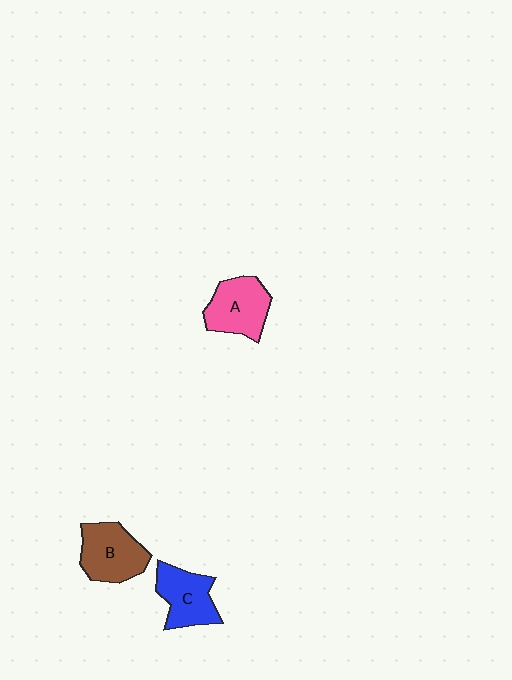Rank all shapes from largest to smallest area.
From largest to smallest: B (brown), A (pink), C (blue).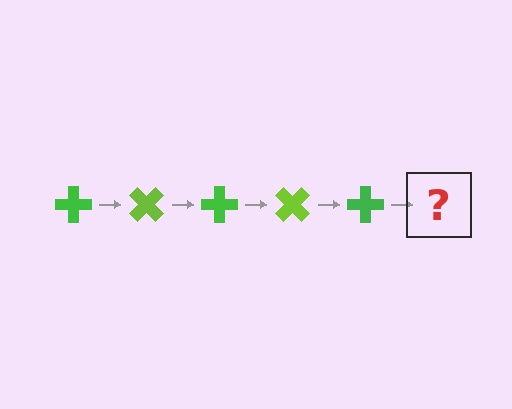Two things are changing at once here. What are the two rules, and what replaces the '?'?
The two rules are that it rotates 45 degrees each step and the color cycles through green and lime. The '?' should be a lime cross, rotated 225 degrees from the start.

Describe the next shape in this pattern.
It should be a lime cross, rotated 225 degrees from the start.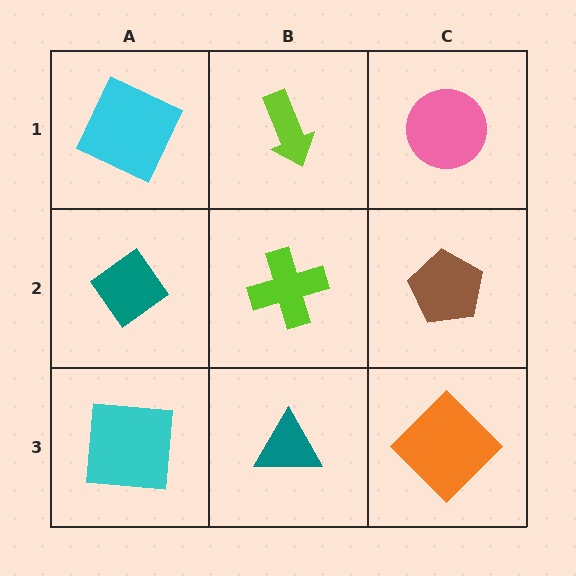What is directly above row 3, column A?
A teal diamond.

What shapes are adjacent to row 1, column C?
A brown pentagon (row 2, column C), a lime arrow (row 1, column B).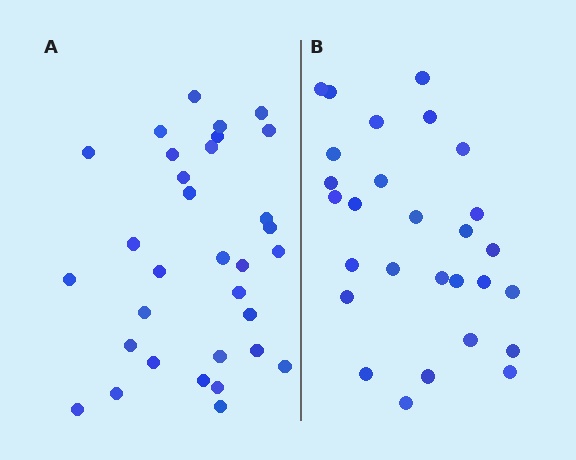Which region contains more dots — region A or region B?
Region A (the left region) has more dots.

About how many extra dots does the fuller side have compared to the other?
Region A has about 4 more dots than region B.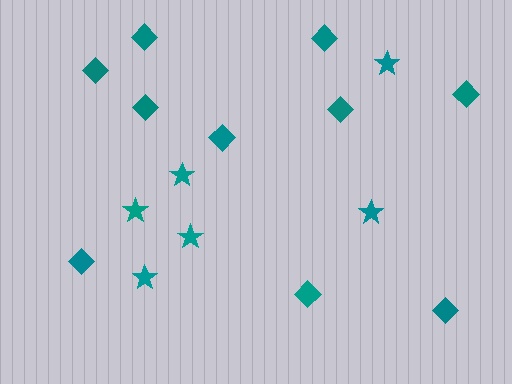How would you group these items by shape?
There are 2 groups: one group of diamonds (10) and one group of stars (6).